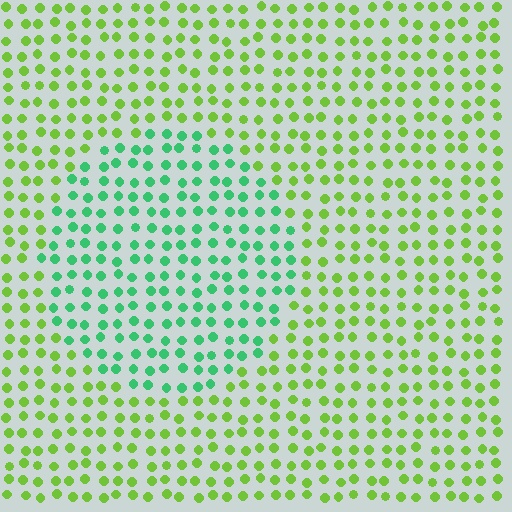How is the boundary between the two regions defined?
The boundary is defined purely by a slight shift in hue (about 49 degrees). Spacing, size, and orientation are identical on both sides.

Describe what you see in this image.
The image is filled with small lime elements in a uniform arrangement. A circle-shaped region is visible where the elements are tinted to a slightly different hue, forming a subtle color boundary.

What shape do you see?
I see a circle.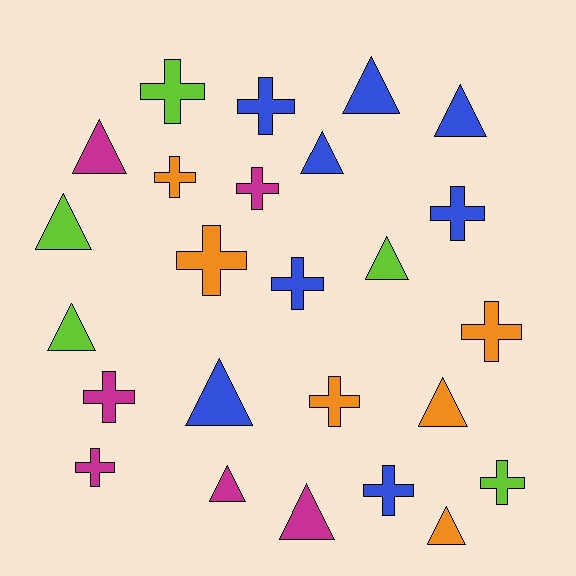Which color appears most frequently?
Blue, with 8 objects.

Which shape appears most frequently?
Cross, with 13 objects.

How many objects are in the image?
There are 25 objects.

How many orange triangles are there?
There are 2 orange triangles.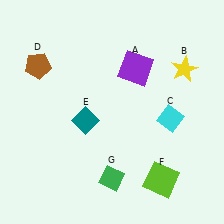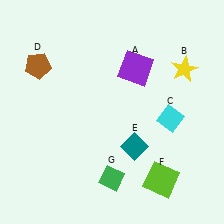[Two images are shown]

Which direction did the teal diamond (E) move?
The teal diamond (E) moved right.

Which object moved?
The teal diamond (E) moved right.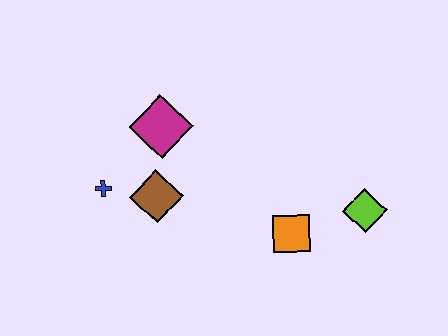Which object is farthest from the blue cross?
The lime diamond is farthest from the blue cross.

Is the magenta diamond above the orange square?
Yes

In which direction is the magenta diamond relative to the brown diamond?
The magenta diamond is above the brown diamond.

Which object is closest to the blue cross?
The brown diamond is closest to the blue cross.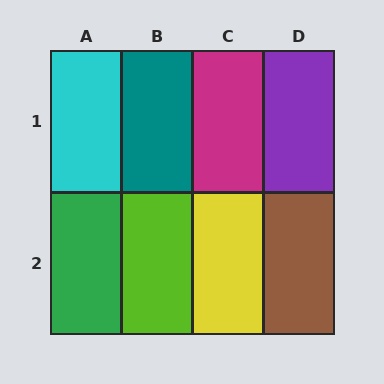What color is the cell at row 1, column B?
Teal.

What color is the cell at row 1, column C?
Magenta.